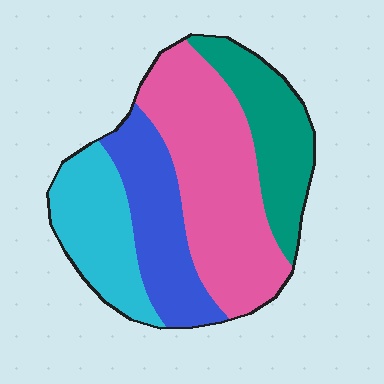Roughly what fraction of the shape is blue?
Blue takes up about one fifth (1/5) of the shape.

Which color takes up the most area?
Pink, at roughly 40%.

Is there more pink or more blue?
Pink.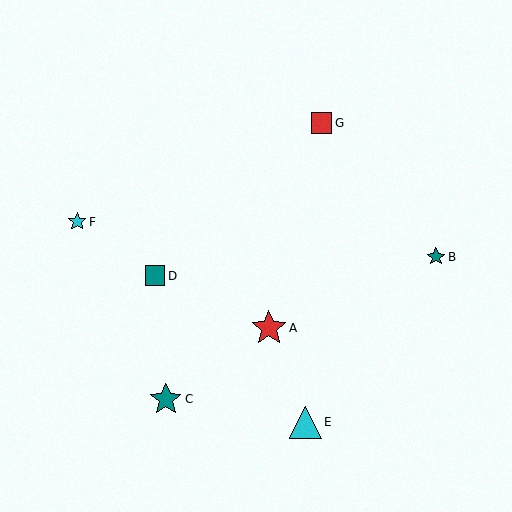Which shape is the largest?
The red star (labeled A) is the largest.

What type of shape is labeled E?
Shape E is a cyan triangle.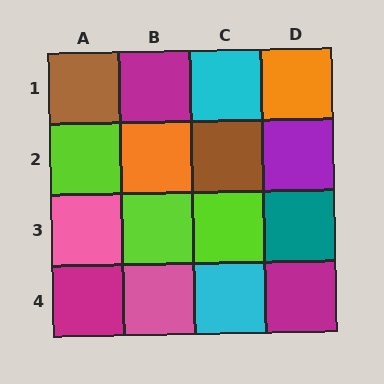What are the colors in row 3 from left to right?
Pink, lime, lime, teal.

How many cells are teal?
1 cell is teal.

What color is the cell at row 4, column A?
Magenta.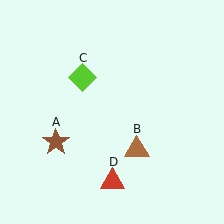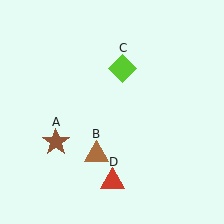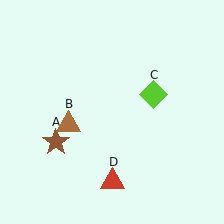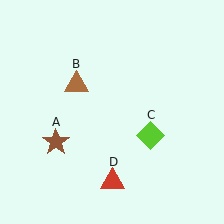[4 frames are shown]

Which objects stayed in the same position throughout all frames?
Brown star (object A) and red triangle (object D) remained stationary.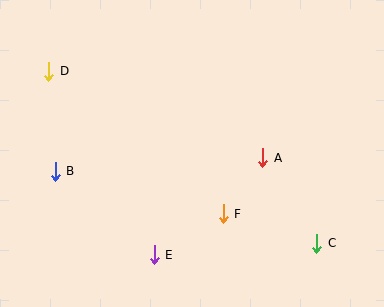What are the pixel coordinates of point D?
Point D is at (49, 71).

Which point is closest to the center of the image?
Point F at (223, 214) is closest to the center.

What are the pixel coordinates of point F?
Point F is at (223, 214).